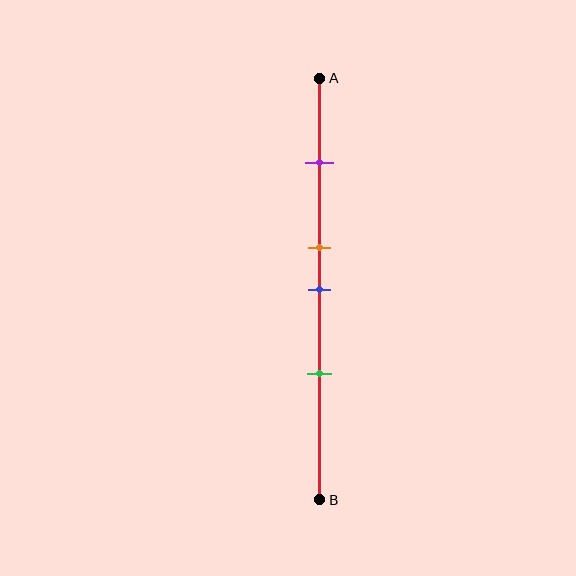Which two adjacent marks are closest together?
The orange and blue marks are the closest adjacent pair.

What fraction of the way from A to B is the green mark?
The green mark is approximately 70% (0.7) of the way from A to B.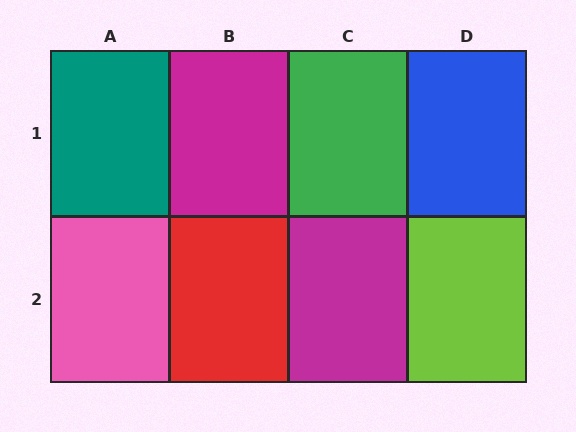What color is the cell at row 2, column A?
Pink.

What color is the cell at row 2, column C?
Magenta.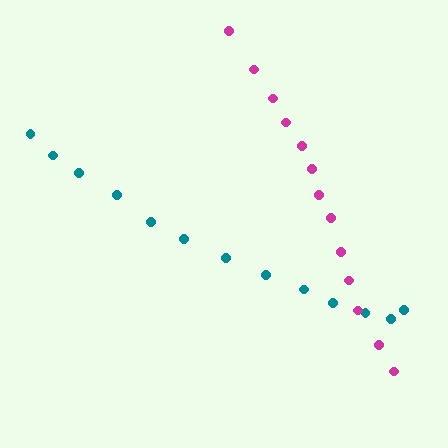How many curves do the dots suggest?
There are 2 distinct paths.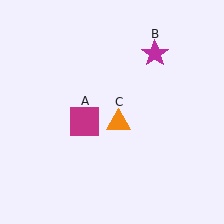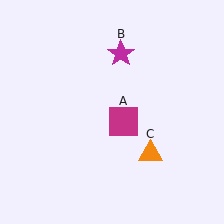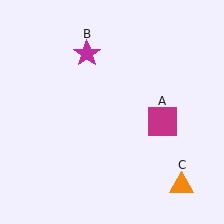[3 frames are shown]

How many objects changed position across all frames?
3 objects changed position: magenta square (object A), magenta star (object B), orange triangle (object C).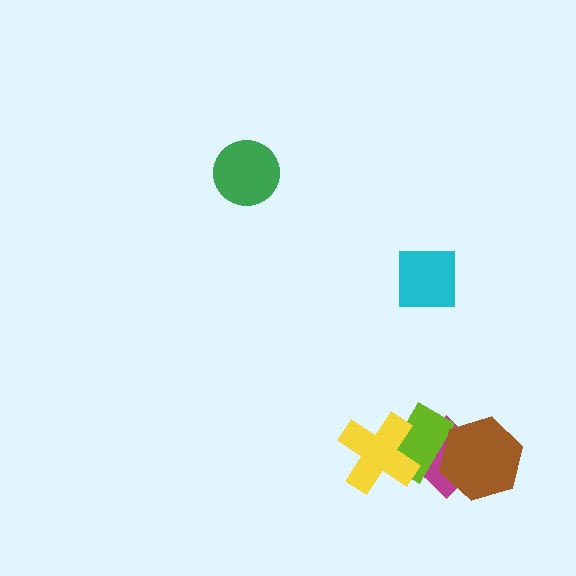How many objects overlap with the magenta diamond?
3 objects overlap with the magenta diamond.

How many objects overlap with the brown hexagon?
2 objects overlap with the brown hexagon.